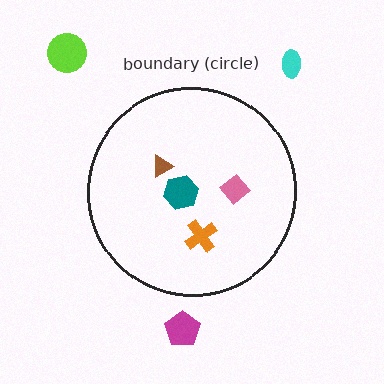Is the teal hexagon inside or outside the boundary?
Inside.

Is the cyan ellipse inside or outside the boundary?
Outside.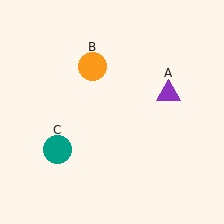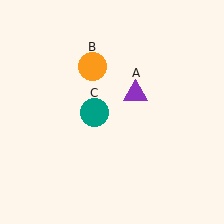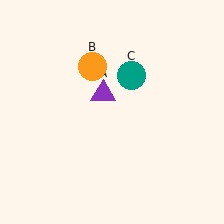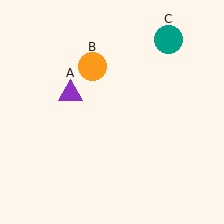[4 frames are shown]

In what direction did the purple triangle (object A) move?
The purple triangle (object A) moved left.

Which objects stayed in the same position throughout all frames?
Orange circle (object B) remained stationary.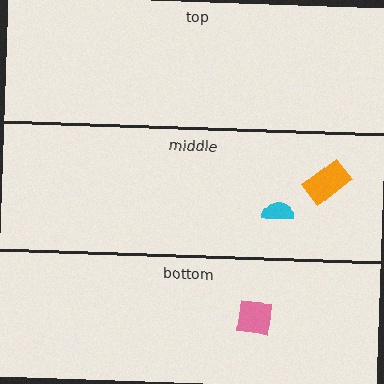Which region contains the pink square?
The bottom region.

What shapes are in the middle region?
The cyan semicircle, the orange rectangle.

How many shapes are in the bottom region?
1.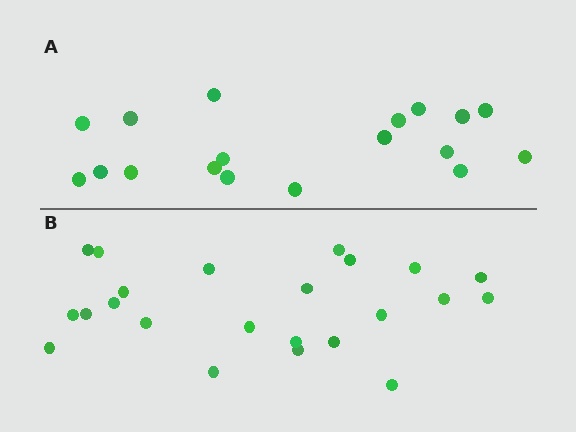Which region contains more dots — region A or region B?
Region B (the bottom region) has more dots.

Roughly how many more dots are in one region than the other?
Region B has about 5 more dots than region A.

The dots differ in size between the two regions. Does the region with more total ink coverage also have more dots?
No. Region A has more total ink coverage because its dots are larger, but region B actually contains more individual dots. Total area can be misleading — the number of items is what matters here.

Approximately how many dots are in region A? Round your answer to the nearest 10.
About 20 dots. (The exact count is 18, which rounds to 20.)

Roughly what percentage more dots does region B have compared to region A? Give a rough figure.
About 30% more.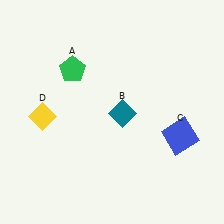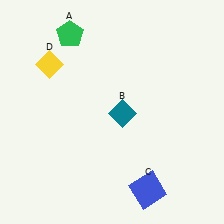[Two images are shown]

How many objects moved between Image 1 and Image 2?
3 objects moved between the two images.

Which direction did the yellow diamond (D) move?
The yellow diamond (D) moved up.